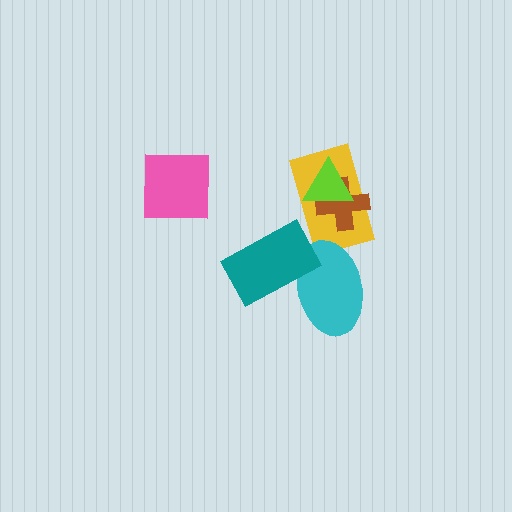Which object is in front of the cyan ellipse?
The teal rectangle is in front of the cyan ellipse.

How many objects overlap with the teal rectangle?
1 object overlaps with the teal rectangle.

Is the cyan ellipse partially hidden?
Yes, it is partially covered by another shape.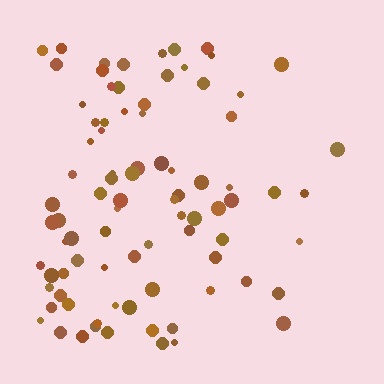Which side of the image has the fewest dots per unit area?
The right.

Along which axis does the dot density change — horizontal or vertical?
Horizontal.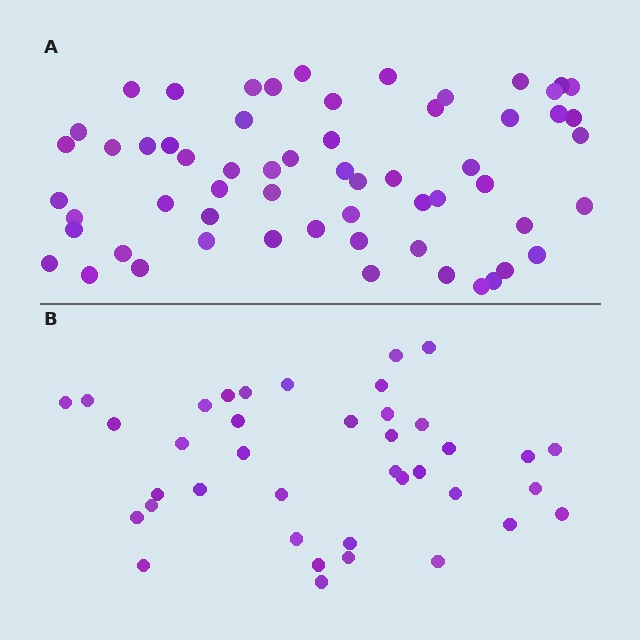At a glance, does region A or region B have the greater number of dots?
Region A (the top region) has more dots.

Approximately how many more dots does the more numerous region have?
Region A has approximately 20 more dots than region B.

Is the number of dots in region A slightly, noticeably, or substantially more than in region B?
Region A has substantially more. The ratio is roughly 1.5 to 1.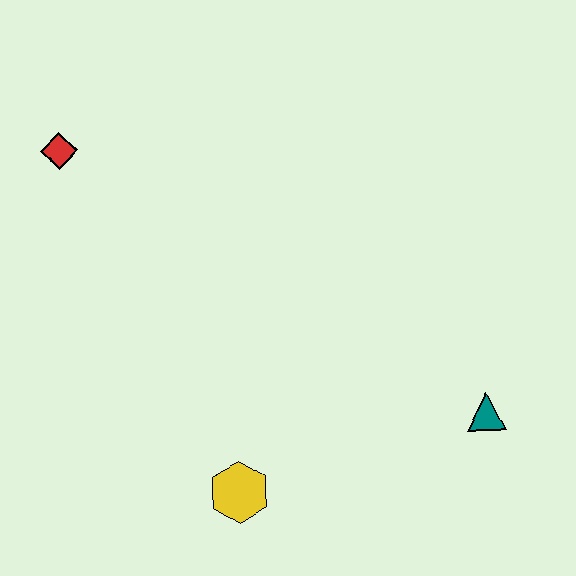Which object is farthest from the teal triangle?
The red diamond is farthest from the teal triangle.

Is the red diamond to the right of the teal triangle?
No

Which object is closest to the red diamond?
The yellow hexagon is closest to the red diamond.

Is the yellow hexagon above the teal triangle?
No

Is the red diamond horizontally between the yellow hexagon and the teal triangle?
No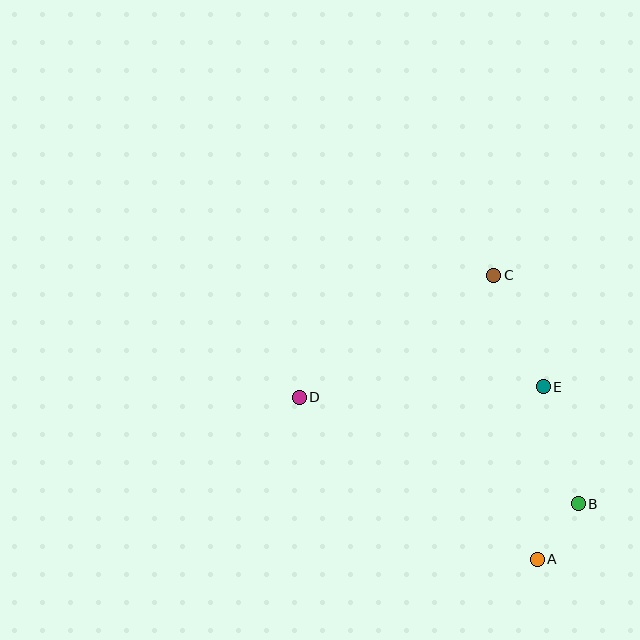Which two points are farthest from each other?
Points B and D are farthest from each other.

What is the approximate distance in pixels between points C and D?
The distance between C and D is approximately 230 pixels.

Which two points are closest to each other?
Points A and B are closest to each other.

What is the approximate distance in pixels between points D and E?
The distance between D and E is approximately 244 pixels.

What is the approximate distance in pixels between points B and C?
The distance between B and C is approximately 244 pixels.